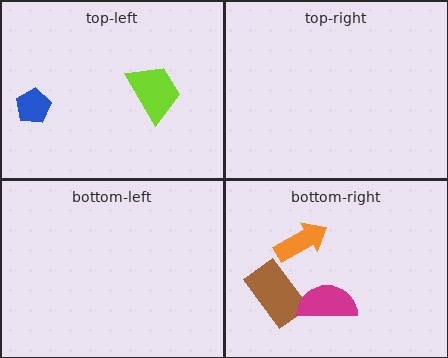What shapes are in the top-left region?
The blue pentagon, the lime trapezoid.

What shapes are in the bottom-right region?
The brown rectangle, the magenta semicircle, the orange arrow.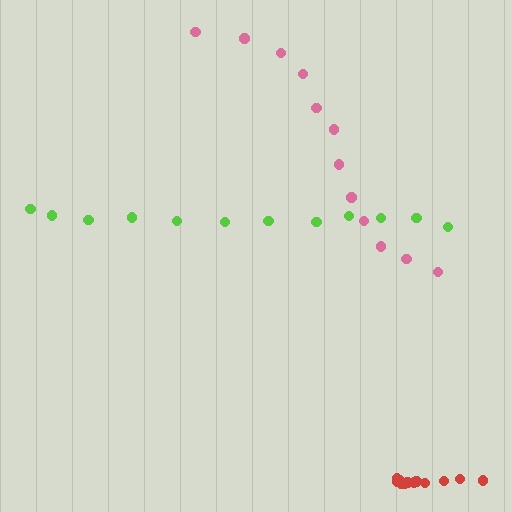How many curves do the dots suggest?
There are 3 distinct paths.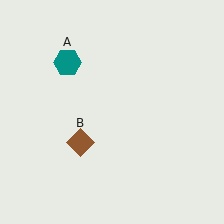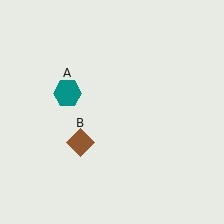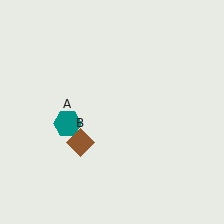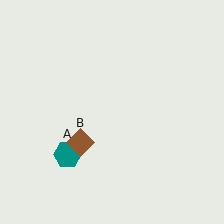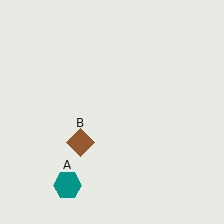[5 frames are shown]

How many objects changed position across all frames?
1 object changed position: teal hexagon (object A).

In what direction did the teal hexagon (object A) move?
The teal hexagon (object A) moved down.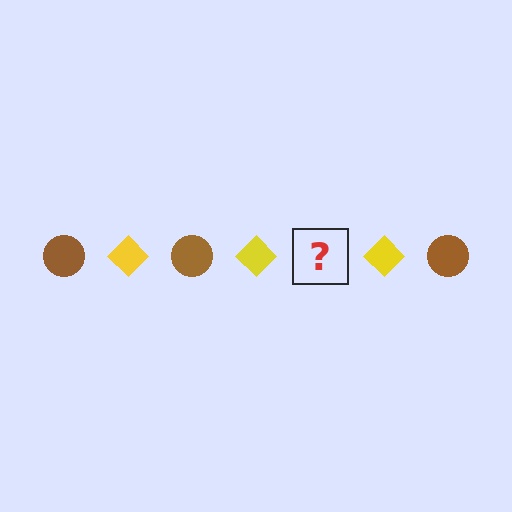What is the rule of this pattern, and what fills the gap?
The rule is that the pattern alternates between brown circle and yellow diamond. The gap should be filled with a brown circle.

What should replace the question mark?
The question mark should be replaced with a brown circle.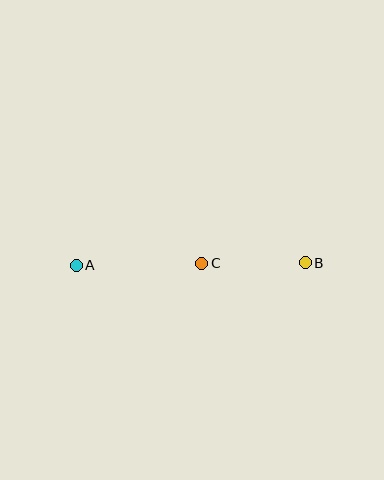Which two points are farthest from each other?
Points A and B are farthest from each other.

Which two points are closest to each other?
Points B and C are closest to each other.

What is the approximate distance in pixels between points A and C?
The distance between A and C is approximately 126 pixels.